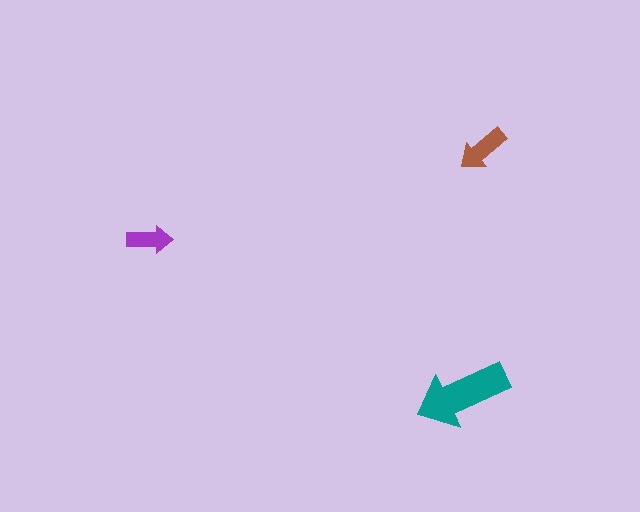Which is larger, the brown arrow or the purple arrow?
The brown one.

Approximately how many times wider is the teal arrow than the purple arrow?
About 2 times wider.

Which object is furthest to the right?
The brown arrow is rightmost.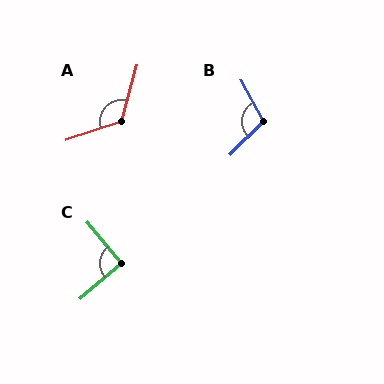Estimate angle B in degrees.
Approximately 106 degrees.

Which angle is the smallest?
C, at approximately 91 degrees.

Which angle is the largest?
A, at approximately 123 degrees.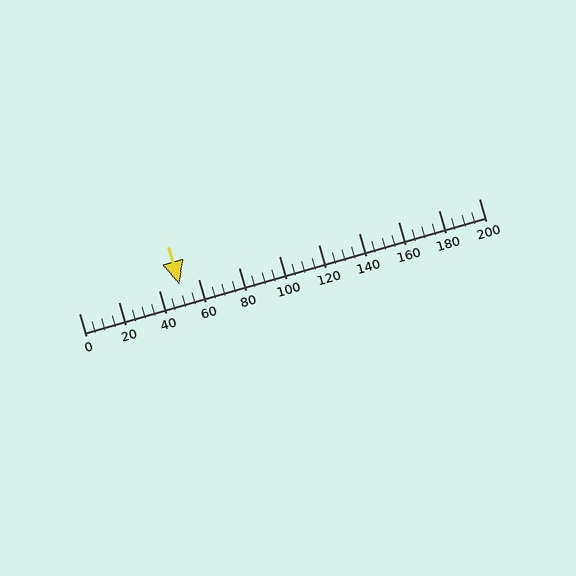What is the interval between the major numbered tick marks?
The major tick marks are spaced 20 units apart.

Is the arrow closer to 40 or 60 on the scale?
The arrow is closer to 60.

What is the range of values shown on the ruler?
The ruler shows values from 0 to 200.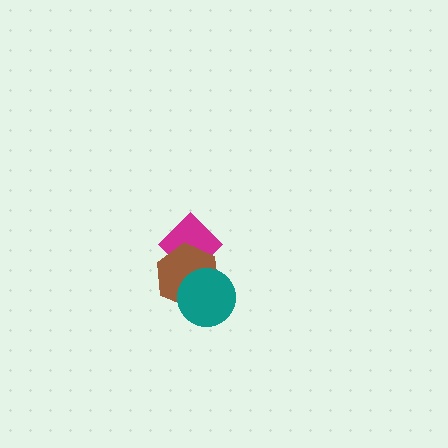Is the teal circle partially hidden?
No, no other shape covers it.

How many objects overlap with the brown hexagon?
2 objects overlap with the brown hexagon.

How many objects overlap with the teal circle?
2 objects overlap with the teal circle.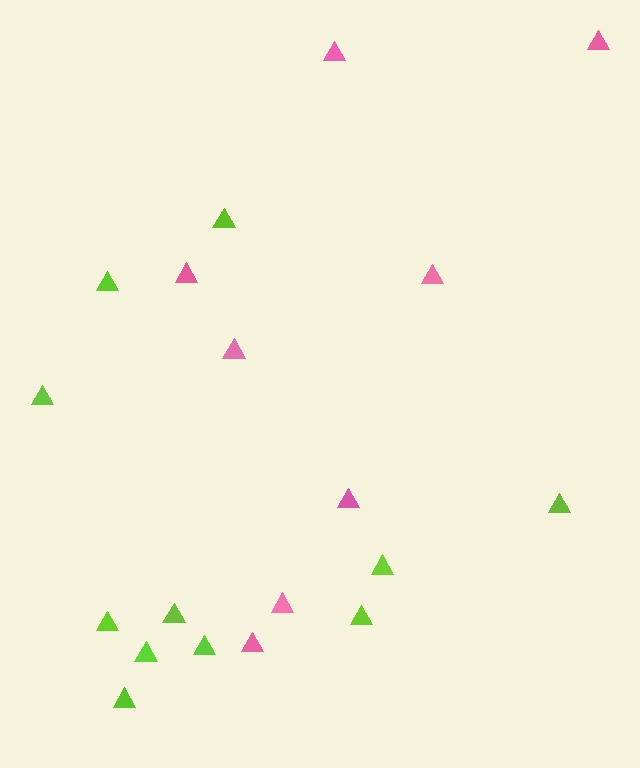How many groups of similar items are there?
There are 2 groups: one group of lime triangles (11) and one group of pink triangles (8).